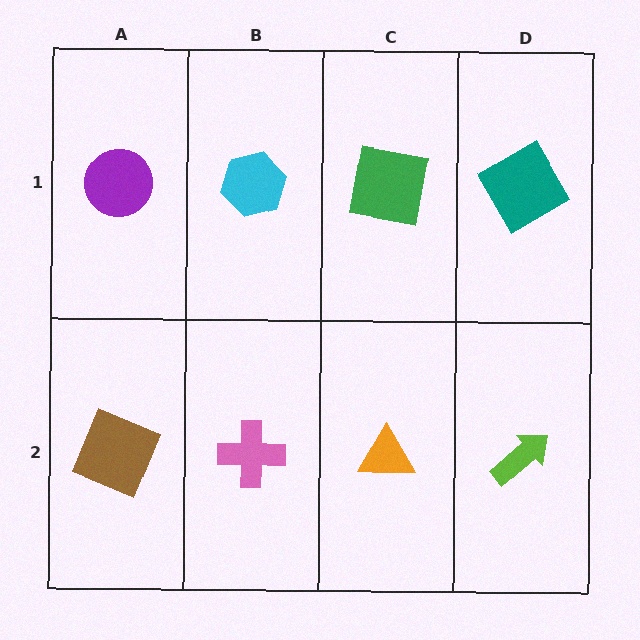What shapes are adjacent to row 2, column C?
A green square (row 1, column C), a pink cross (row 2, column B), a lime arrow (row 2, column D).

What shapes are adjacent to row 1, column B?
A pink cross (row 2, column B), a purple circle (row 1, column A), a green square (row 1, column C).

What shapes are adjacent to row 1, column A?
A brown square (row 2, column A), a cyan hexagon (row 1, column B).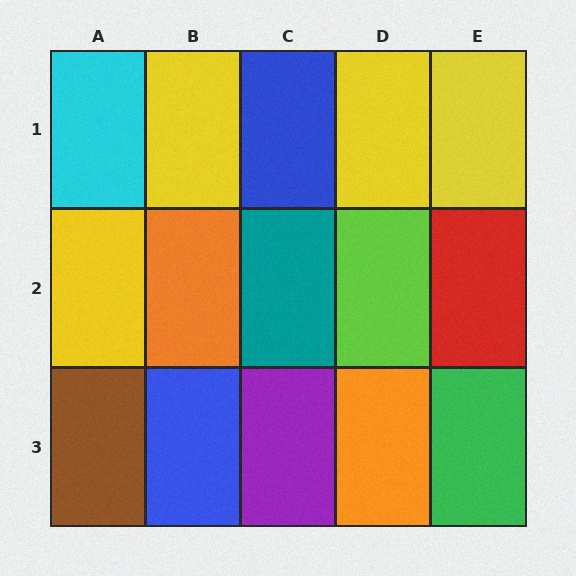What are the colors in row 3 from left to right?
Brown, blue, purple, orange, green.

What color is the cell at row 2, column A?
Yellow.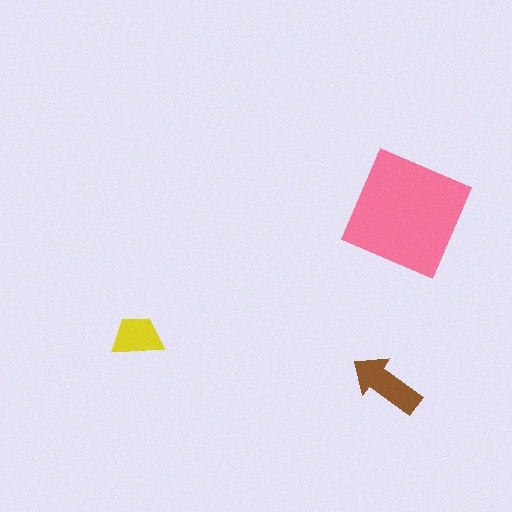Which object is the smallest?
The yellow trapezoid.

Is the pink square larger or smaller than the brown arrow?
Larger.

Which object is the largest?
The pink square.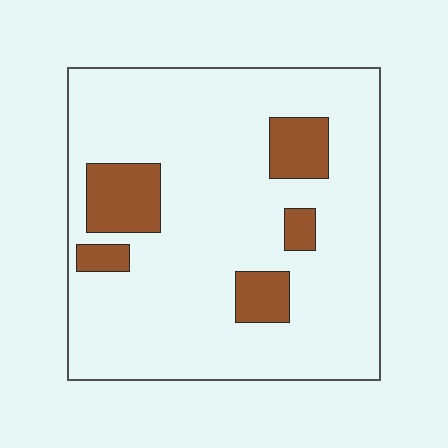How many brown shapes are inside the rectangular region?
5.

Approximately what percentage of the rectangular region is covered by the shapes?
Approximately 15%.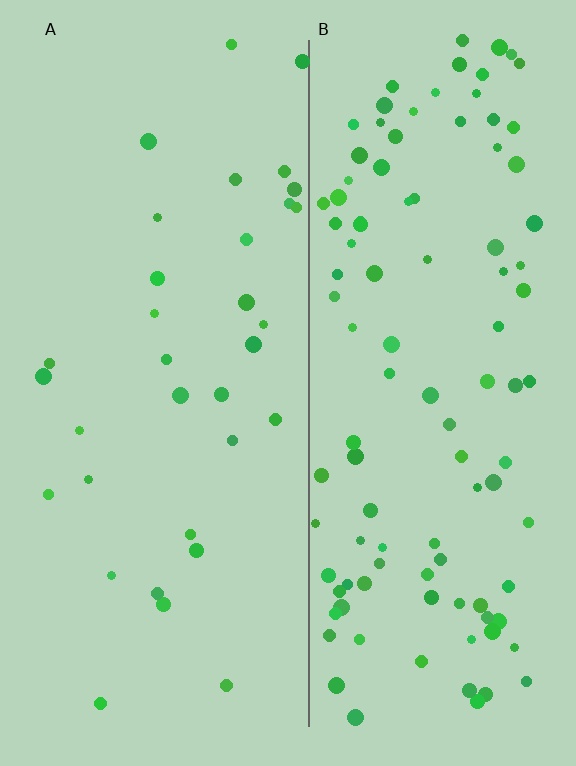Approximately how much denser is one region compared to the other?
Approximately 3.3× — region B over region A.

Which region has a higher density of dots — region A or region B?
B (the right).